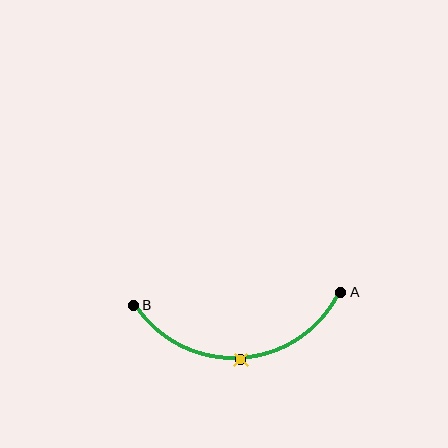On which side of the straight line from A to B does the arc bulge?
The arc bulges below the straight line connecting A and B.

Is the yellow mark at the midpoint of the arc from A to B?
Yes. The yellow mark lies on the arc at equal arc-length from both A and B — it is the arc midpoint.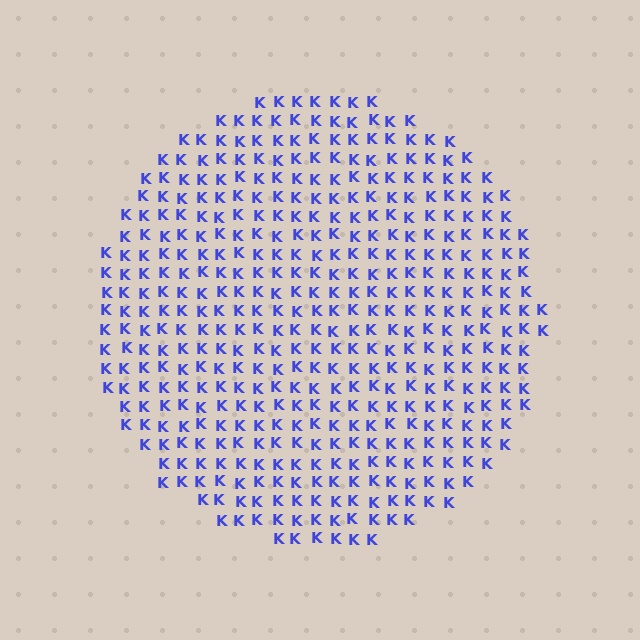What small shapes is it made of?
It is made of small letter K's.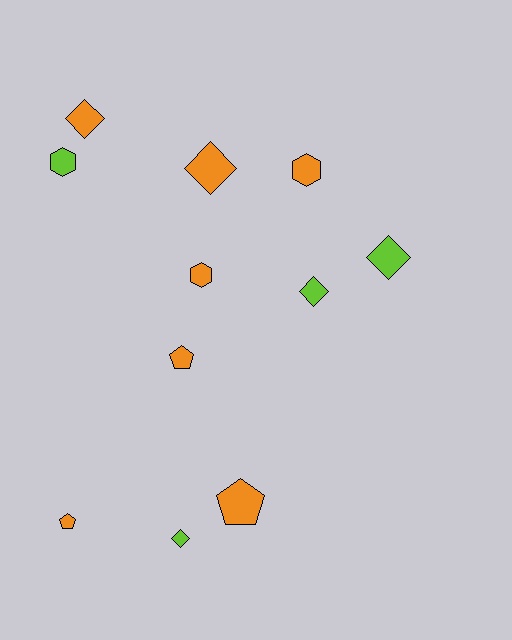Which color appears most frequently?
Orange, with 7 objects.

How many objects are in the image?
There are 11 objects.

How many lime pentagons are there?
There are no lime pentagons.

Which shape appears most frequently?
Diamond, with 5 objects.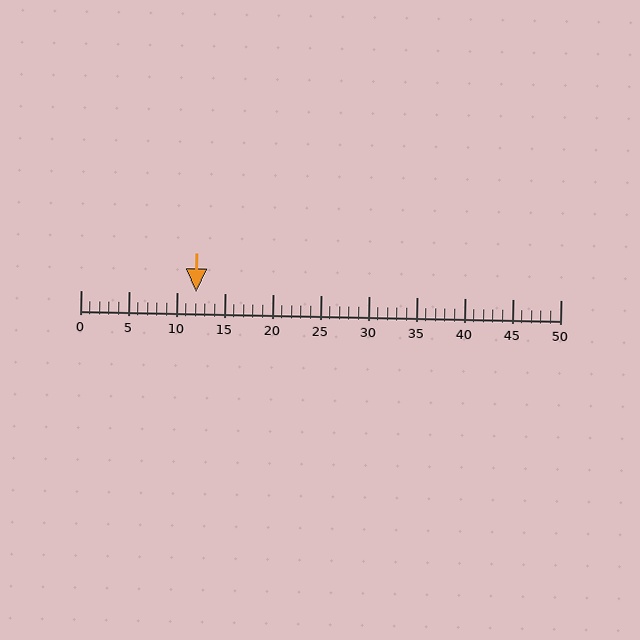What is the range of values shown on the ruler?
The ruler shows values from 0 to 50.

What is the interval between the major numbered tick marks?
The major tick marks are spaced 5 units apart.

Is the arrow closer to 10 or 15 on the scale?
The arrow is closer to 10.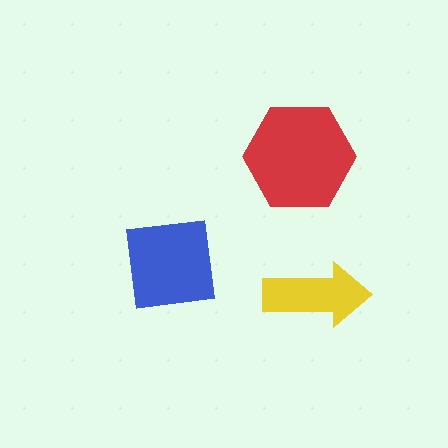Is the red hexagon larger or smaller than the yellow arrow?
Larger.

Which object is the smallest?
The yellow arrow.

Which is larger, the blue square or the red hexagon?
The red hexagon.